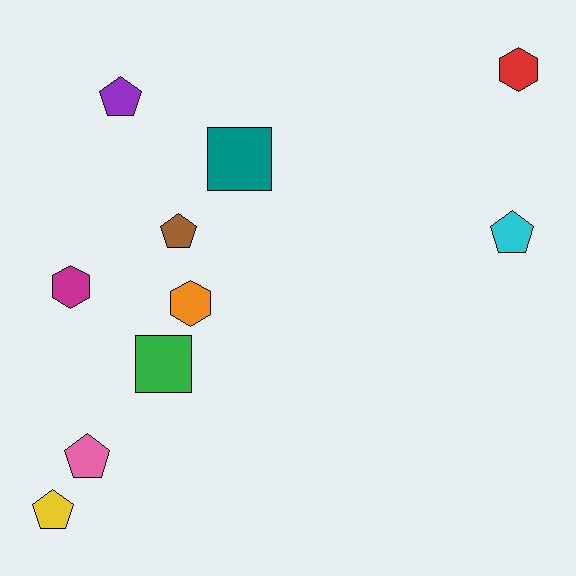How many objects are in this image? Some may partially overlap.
There are 10 objects.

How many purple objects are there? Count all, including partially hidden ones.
There is 1 purple object.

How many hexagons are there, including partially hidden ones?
There are 3 hexagons.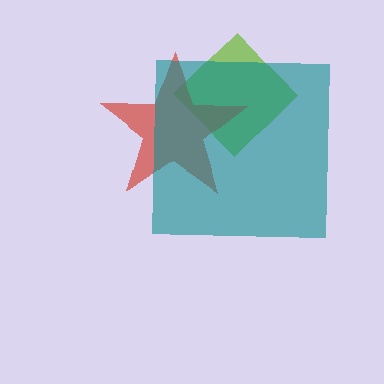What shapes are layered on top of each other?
The layered shapes are: a lime diamond, a red star, a teal square.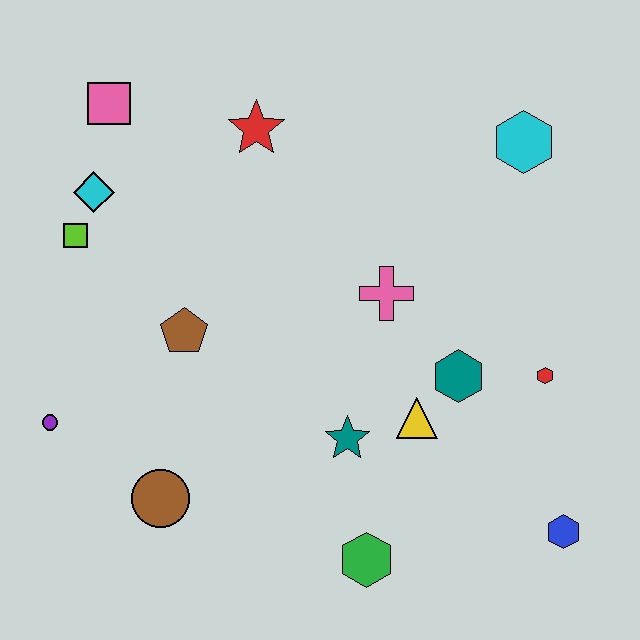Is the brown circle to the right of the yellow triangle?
No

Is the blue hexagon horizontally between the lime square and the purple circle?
No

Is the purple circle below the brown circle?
No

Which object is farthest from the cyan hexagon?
The purple circle is farthest from the cyan hexagon.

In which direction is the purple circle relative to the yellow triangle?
The purple circle is to the left of the yellow triangle.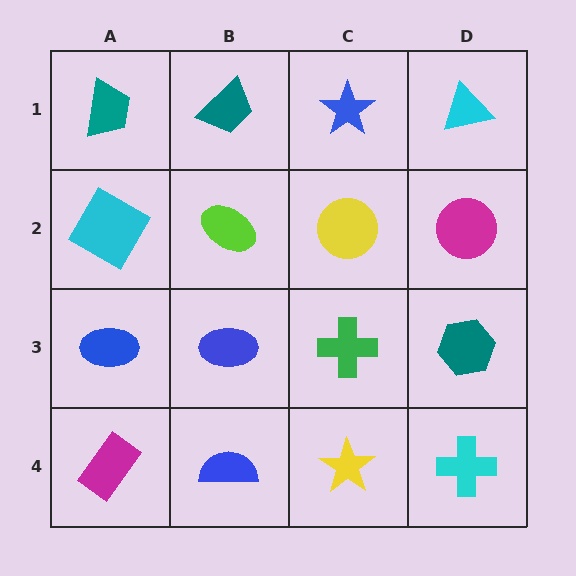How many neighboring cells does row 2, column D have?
3.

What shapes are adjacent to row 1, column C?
A yellow circle (row 2, column C), a teal trapezoid (row 1, column B), a cyan triangle (row 1, column D).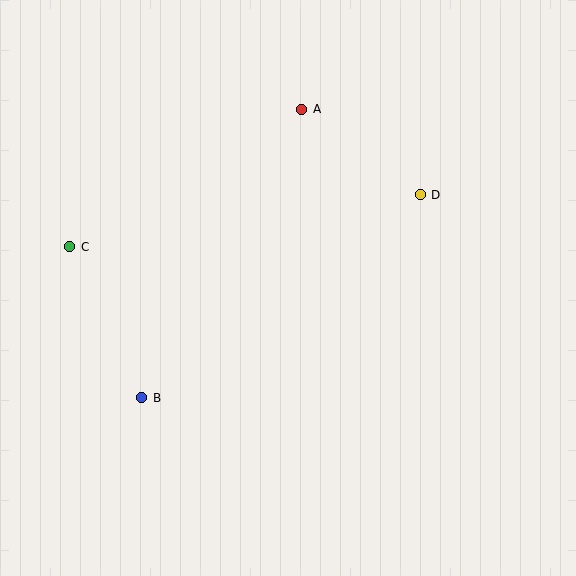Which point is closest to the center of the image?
Point D at (420, 195) is closest to the center.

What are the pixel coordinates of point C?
Point C is at (70, 247).